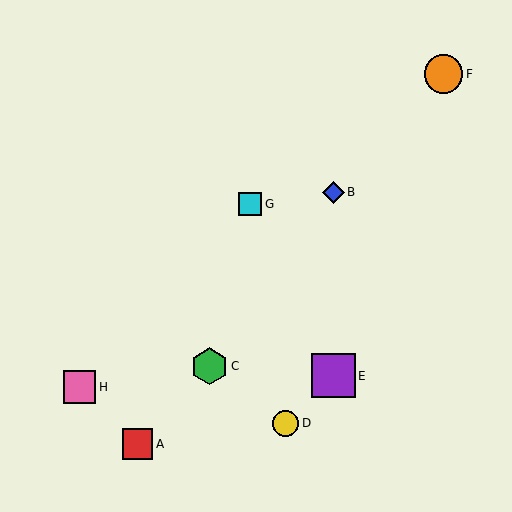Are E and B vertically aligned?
Yes, both are at x≈333.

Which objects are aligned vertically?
Objects B, E are aligned vertically.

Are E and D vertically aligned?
No, E is at x≈333 and D is at x≈286.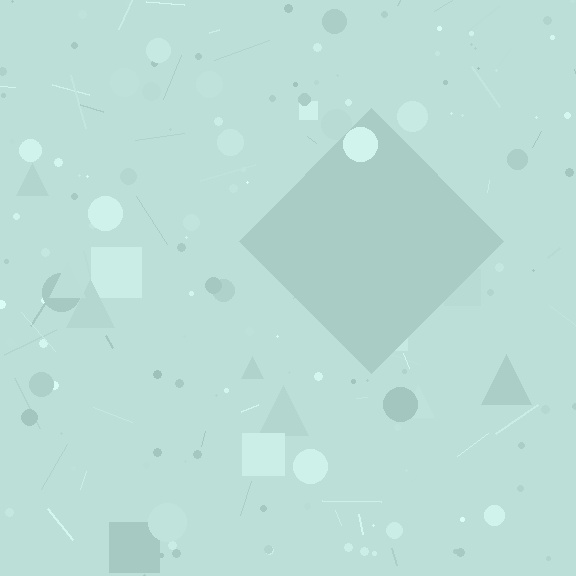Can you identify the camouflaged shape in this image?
The camouflaged shape is a diamond.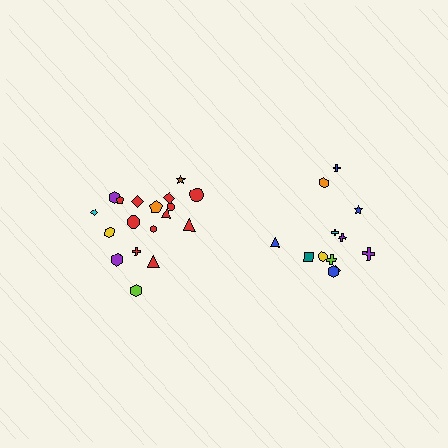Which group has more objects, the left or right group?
The left group.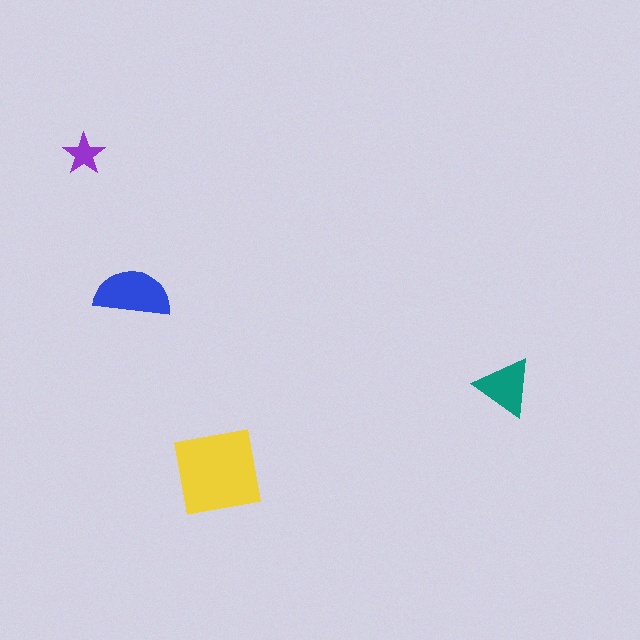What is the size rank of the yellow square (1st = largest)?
1st.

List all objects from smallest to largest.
The purple star, the teal triangle, the blue semicircle, the yellow square.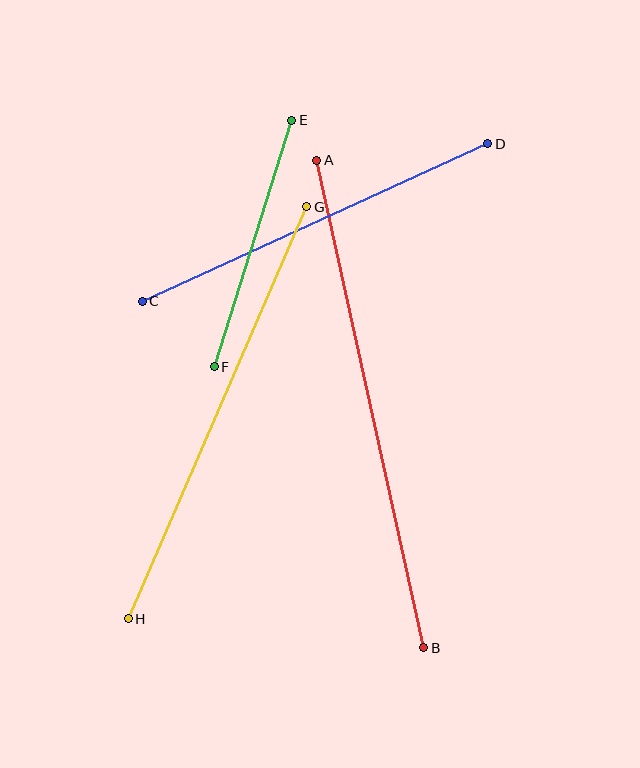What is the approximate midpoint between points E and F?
The midpoint is at approximately (253, 244) pixels.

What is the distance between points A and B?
The distance is approximately 499 pixels.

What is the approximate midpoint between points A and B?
The midpoint is at approximately (370, 404) pixels.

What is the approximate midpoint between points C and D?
The midpoint is at approximately (315, 223) pixels.